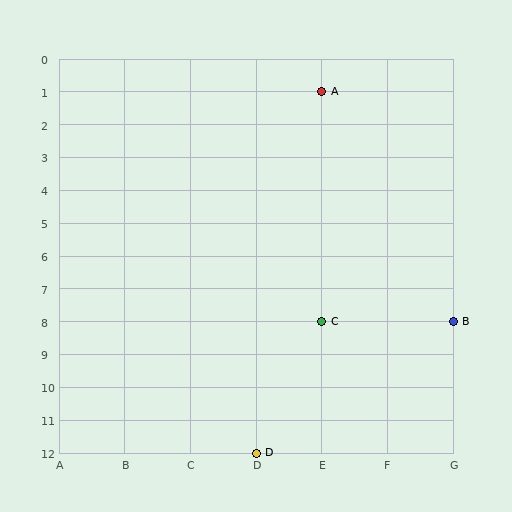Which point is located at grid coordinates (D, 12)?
Point D is at (D, 12).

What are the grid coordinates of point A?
Point A is at grid coordinates (E, 1).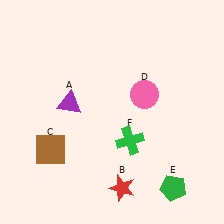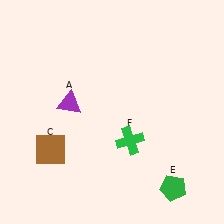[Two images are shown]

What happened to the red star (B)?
The red star (B) was removed in Image 2. It was in the bottom-right area of Image 1.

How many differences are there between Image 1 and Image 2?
There are 2 differences between the two images.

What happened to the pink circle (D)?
The pink circle (D) was removed in Image 2. It was in the top-right area of Image 1.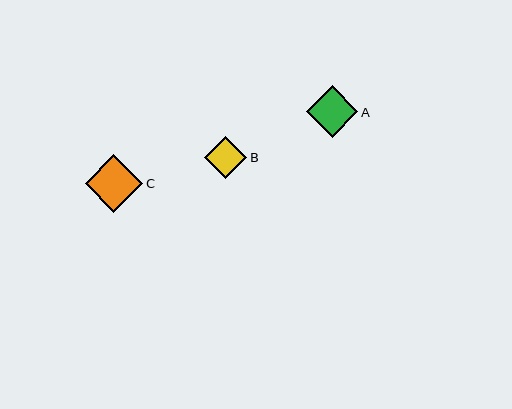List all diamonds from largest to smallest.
From largest to smallest: C, A, B.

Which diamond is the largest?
Diamond C is the largest with a size of approximately 57 pixels.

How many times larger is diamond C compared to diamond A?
Diamond C is approximately 1.1 times the size of diamond A.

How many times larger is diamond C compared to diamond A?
Diamond C is approximately 1.1 times the size of diamond A.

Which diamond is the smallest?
Diamond B is the smallest with a size of approximately 42 pixels.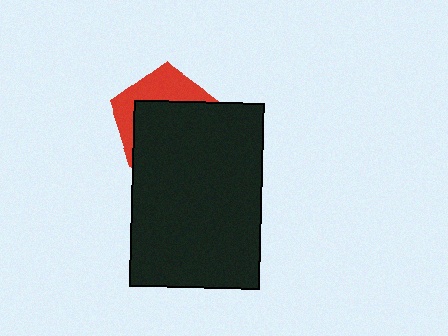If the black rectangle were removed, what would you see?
You would see the complete red pentagon.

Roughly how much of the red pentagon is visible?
A small part of it is visible (roughly 36%).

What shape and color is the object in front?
The object in front is a black rectangle.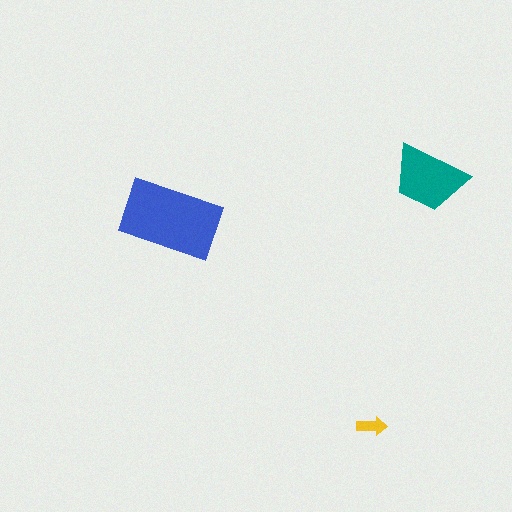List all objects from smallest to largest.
The yellow arrow, the teal trapezoid, the blue rectangle.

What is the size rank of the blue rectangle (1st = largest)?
1st.